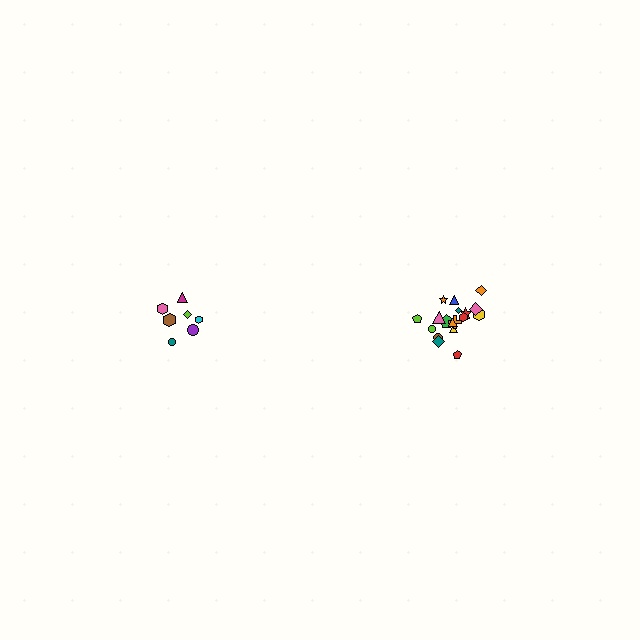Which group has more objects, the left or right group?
The right group.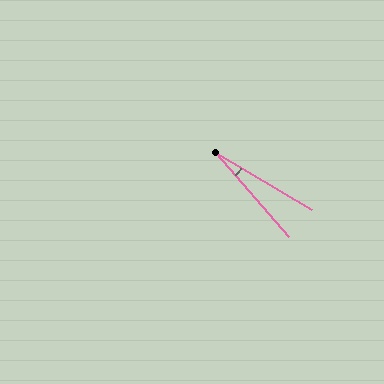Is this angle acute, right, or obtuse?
It is acute.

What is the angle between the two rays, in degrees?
Approximately 18 degrees.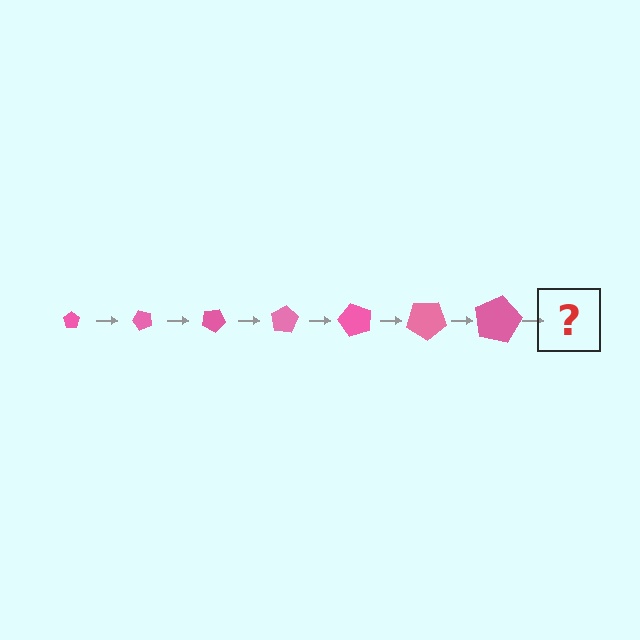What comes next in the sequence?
The next element should be a pentagon, larger than the previous one and rotated 350 degrees from the start.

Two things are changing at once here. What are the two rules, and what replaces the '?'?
The two rules are that the pentagon grows larger each step and it rotates 50 degrees each step. The '?' should be a pentagon, larger than the previous one and rotated 350 degrees from the start.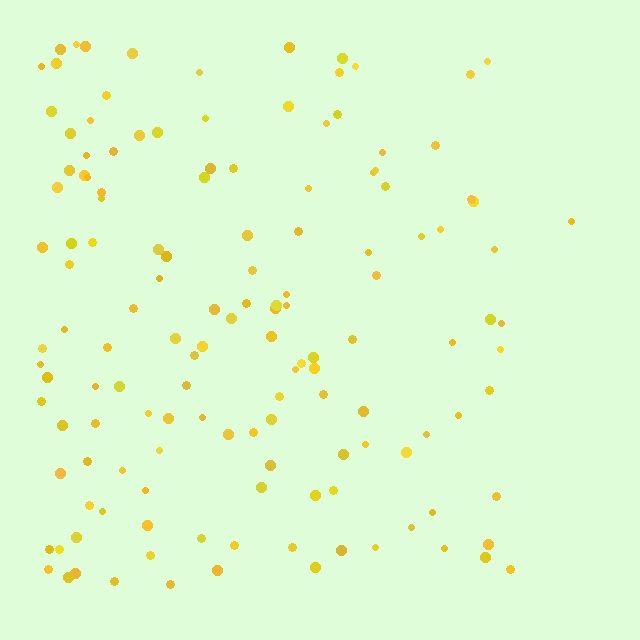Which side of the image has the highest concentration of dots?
The left.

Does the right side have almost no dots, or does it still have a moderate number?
Still a moderate number, just noticeably fewer than the left.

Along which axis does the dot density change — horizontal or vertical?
Horizontal.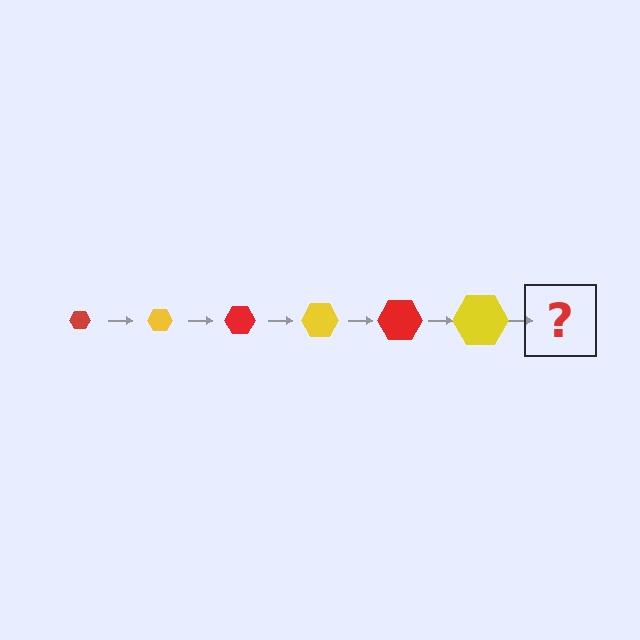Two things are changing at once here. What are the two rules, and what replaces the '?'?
The two rules are that the hexagon grows larger each step and the color cycles through red and yellow. The '?' should be a red hexagon, larger than the previous one.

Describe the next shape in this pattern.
It should be a red hexagon, larger than the previous one.